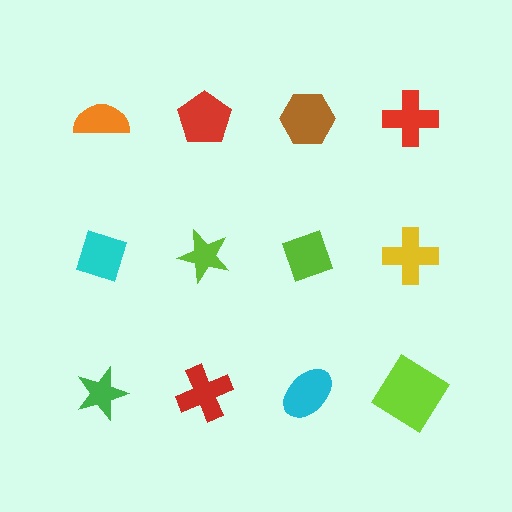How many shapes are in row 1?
4 shapes.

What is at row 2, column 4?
A yellow cross.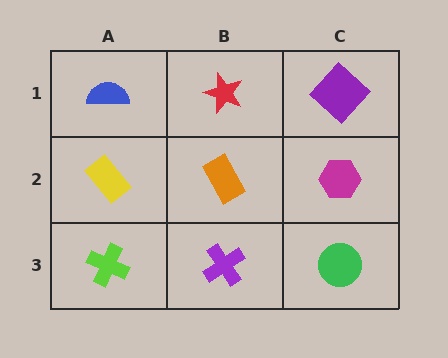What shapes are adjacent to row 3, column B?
An orange rectangle (row 2, column B), a lime cross (row 3, column A), a green circle (row 3, column C).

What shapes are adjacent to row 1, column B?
An orange rectangle (row 2, column B), a blue semicircle (row 1, column A), a purple diamond (row 1, column C).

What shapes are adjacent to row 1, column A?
A yellow rectangle (row 2, column A), a red star (row 1, column B).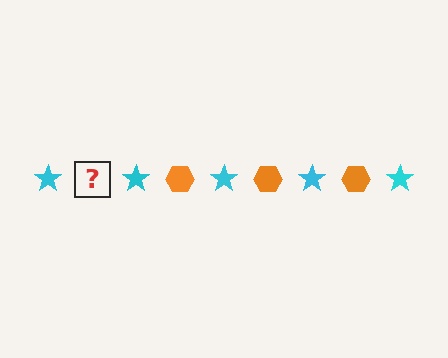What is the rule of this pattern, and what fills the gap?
The rule is that the pattern alternates between cyan star and orange hexagon. The gap should be filled with an orange hexagon.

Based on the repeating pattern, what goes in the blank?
The blank should be an orange hexagon.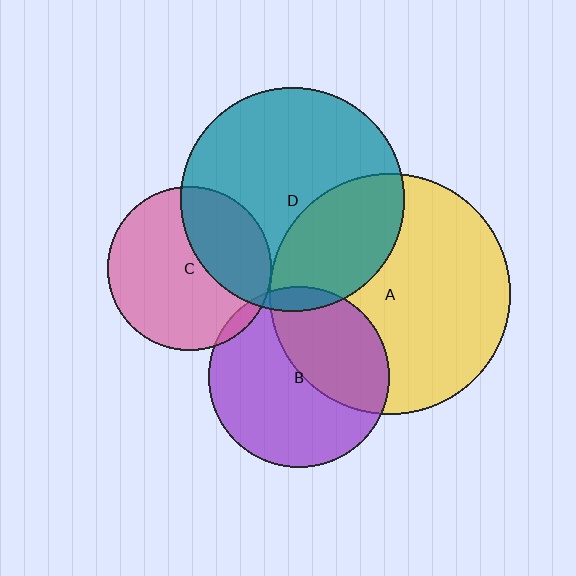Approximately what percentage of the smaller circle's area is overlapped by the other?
Approximately 5%.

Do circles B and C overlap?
Yes.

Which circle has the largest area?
Circle A (yellow).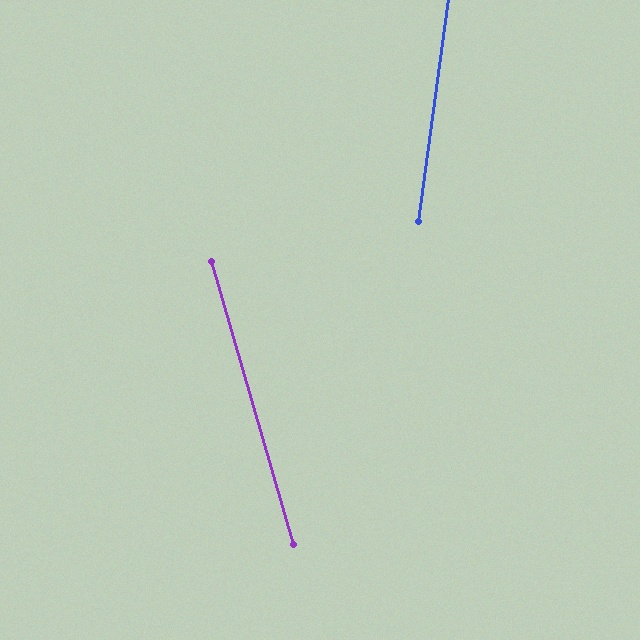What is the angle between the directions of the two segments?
Approximately 24 degrees.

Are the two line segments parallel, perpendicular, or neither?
Neither parallel nor perpendicular — they differ by about 24°.